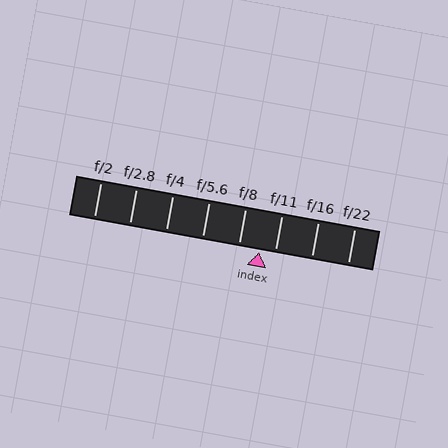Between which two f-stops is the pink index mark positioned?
The index mark is between f/8 and f/11.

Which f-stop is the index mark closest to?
The index mark is closest to f/11.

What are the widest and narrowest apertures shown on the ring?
The widest aperture shown is f/2 and the narrowest is f/22.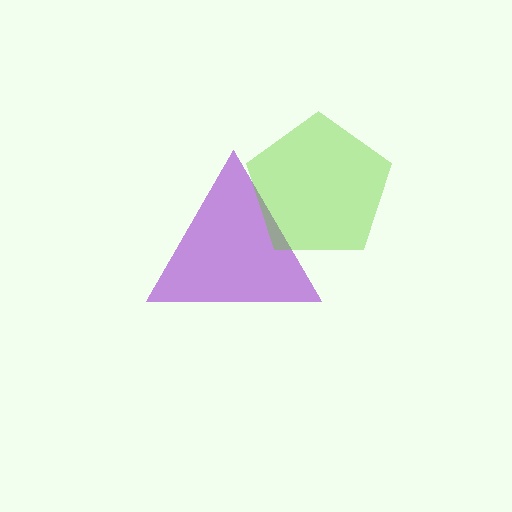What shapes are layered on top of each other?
The layered shapes are: a purple triangle, a lime pentagon.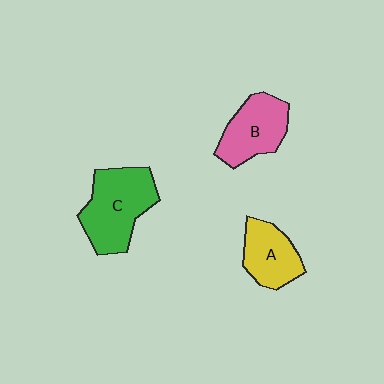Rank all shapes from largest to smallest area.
From largest to smallest: C (green), B (pink), A (yellow).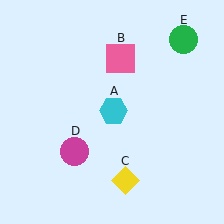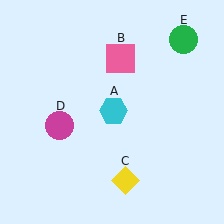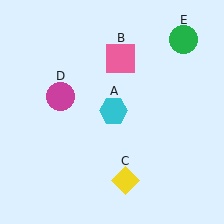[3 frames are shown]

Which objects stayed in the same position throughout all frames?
Cyan hexagon (object A) and pink square (object B) and yellow diamond (object C) and green circle (object E) remained stationary.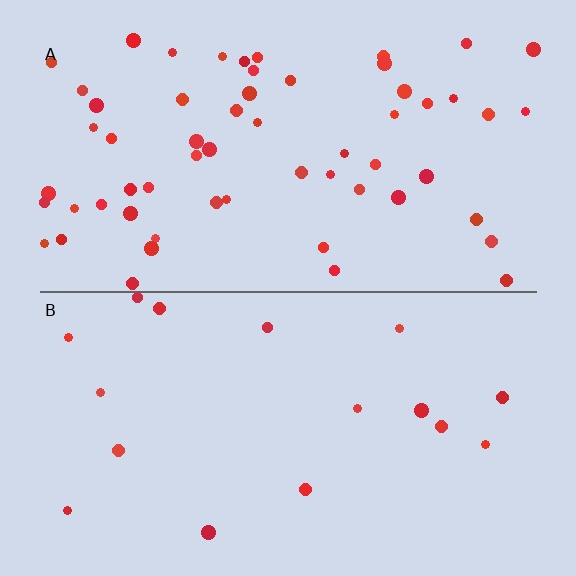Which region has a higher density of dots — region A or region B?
A (the top).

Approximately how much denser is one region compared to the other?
Approximately 3.6× — region A over region B.